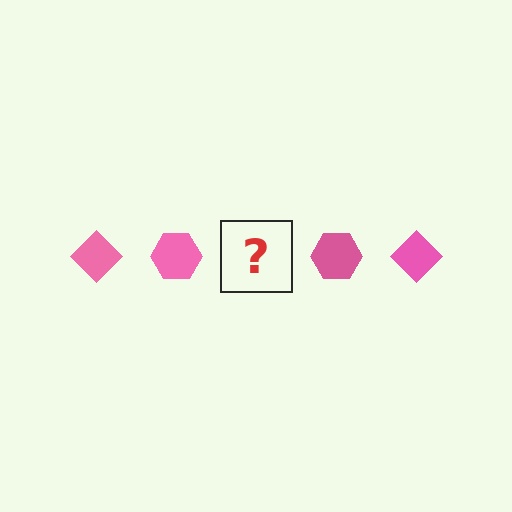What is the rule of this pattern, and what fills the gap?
The rule is that the pattern cycles through diamond, hexagon shapes in pink. The gap should be filled with a pink diamond.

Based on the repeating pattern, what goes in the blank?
The blank should be a pink diamond.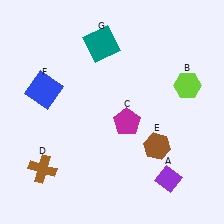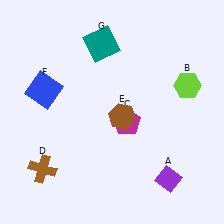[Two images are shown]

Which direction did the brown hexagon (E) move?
The brown hexagon (E) moved left.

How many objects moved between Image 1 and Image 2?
1 object moved between the two images.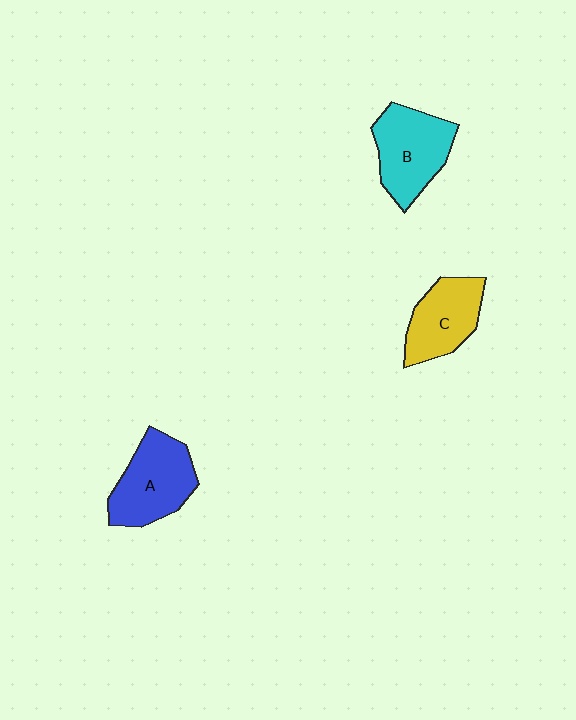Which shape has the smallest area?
Shape C (yellow).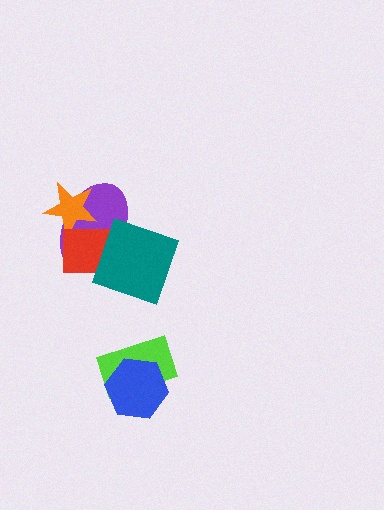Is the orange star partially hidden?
Yes, it is partially covered by another shape.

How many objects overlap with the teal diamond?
2 objects overlap with the teal diamond.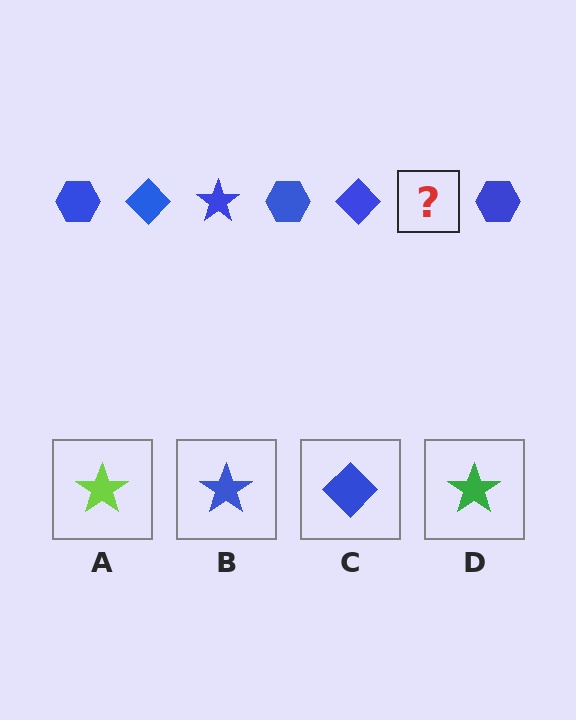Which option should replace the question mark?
Option B.